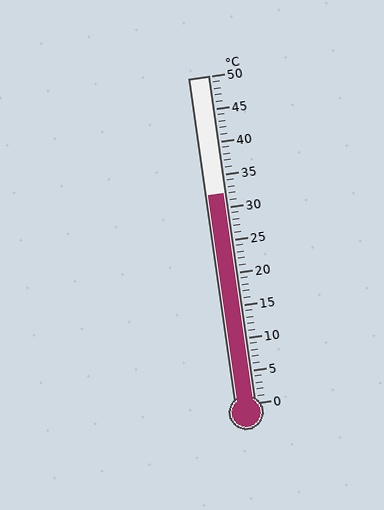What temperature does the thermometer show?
The thermometer shows approximately 32°C.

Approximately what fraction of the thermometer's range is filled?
The thermometer is filled to approximately 65% of its range.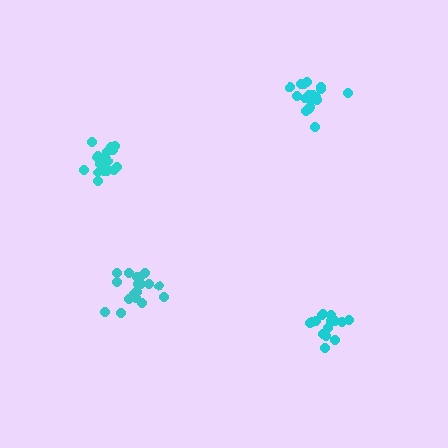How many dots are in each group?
Group 1: 15 dots, Group 2: 20 dots, Group 3: 20 dots, Group 4: 18 dots (73 total).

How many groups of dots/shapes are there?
There are 4 groups.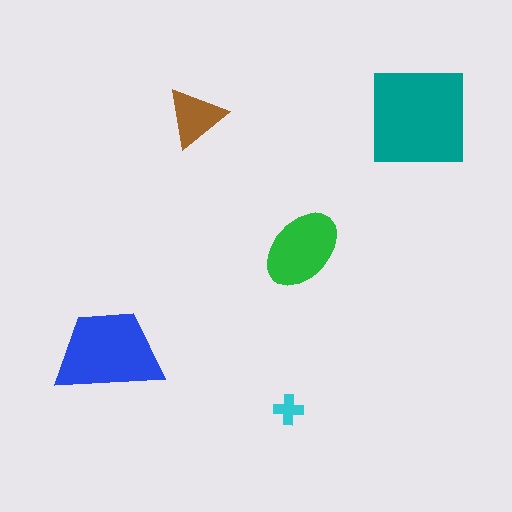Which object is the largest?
The teal square.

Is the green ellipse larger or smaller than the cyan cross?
Larger.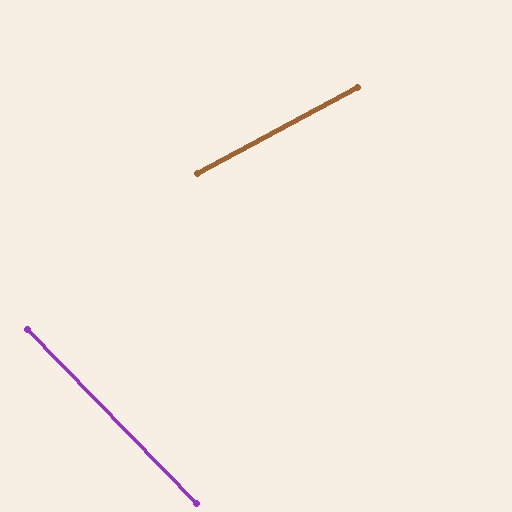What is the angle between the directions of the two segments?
Approximately 74 degrees.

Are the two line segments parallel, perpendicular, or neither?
Neither parallel nor perpendicular — they differ by about 74°.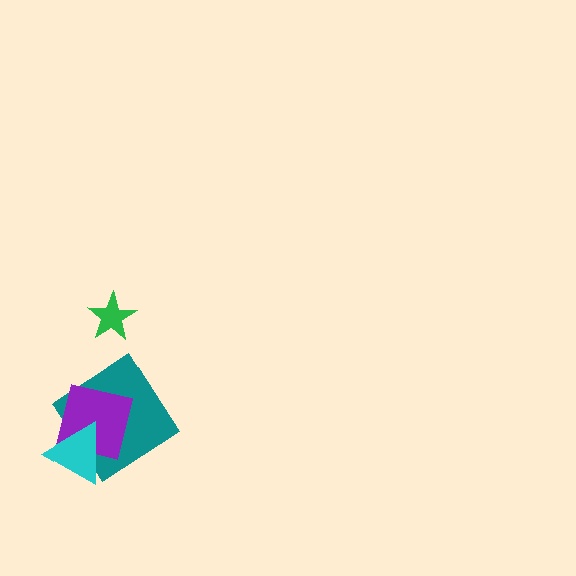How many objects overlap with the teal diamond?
2 objects overlap with the teal diamond.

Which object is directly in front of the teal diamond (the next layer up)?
The purple square is directly in front of the teal diamond.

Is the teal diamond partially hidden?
Yes, it is partially covered by another shape.